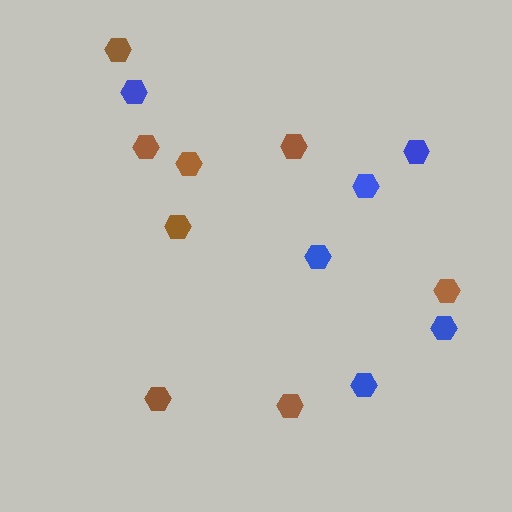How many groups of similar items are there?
There are 2 groups: one group of blue hexagons (6) and one group of brown hexagons (8).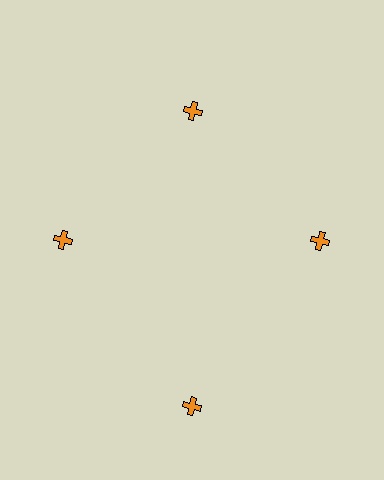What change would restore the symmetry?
The symmetry would be restored by moving it inward, back onto the ring so that all 4 crosses sit at equal angles and equal distance from the center.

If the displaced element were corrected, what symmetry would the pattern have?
It would have 4-fold rotational symmetry — the pattern would map onto itself every 90 degrees.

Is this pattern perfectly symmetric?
No. The 4 orange crosses are arranged in a ring, but one element near the 6 o'clock position is pushed outward from the center, breaking the 4-fold rotational symmetry.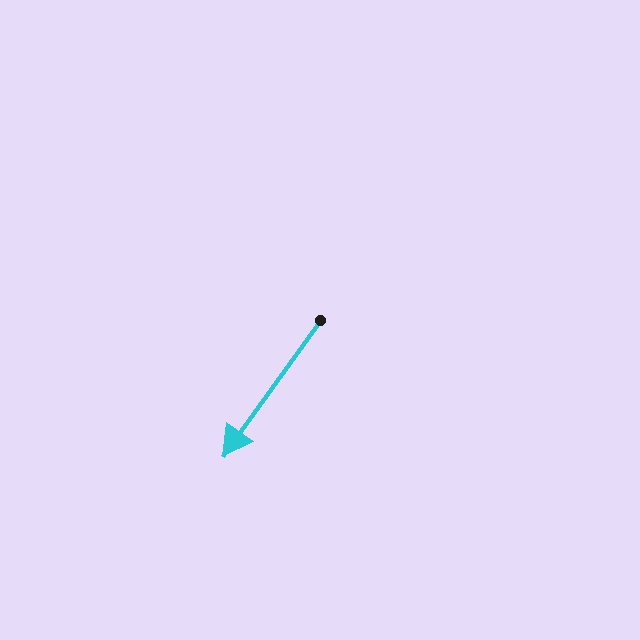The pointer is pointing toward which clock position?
Roughly 7 o'clock.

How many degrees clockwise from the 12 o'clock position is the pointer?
Approximately 215 degrees.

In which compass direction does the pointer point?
Southwest.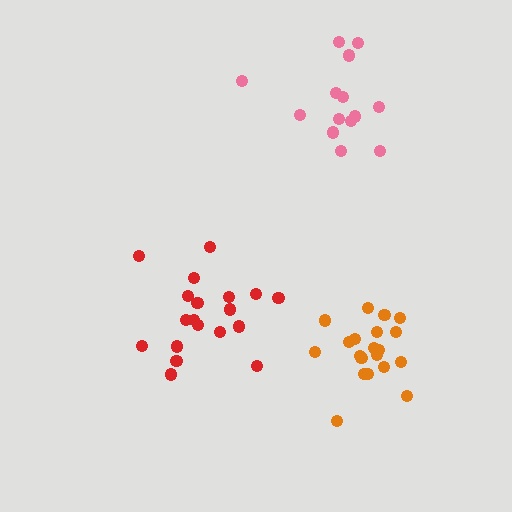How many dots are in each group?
Group 1: 20 dots, Group 2: 19 dots, Group 3: 14 dots (53 total).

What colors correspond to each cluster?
The clusters are colored: orange, red, pink.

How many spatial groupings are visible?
There are 3 spatial groupings.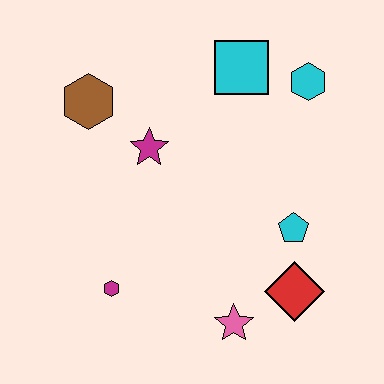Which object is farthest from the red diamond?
The brown hexagon is farthest from the red diamond.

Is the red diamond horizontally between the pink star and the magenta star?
No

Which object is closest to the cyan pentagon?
The red diamond is closest to the cyan pentagon.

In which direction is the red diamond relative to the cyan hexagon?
The red diamond is below the cyan hexagon.